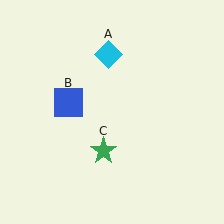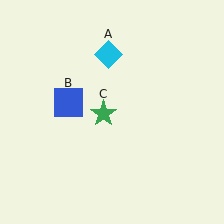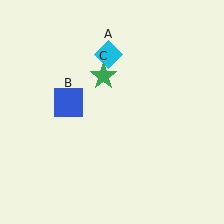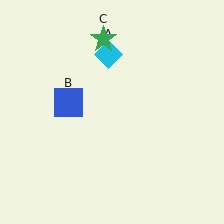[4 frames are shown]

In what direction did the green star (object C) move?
The green star (object C) moved up.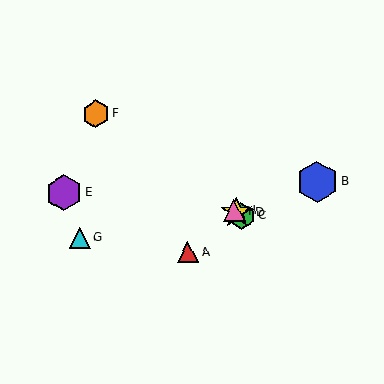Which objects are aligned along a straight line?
Objects C, D, F, H are aligned along a straight line.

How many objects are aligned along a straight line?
4 objects (C, D, F, H) are aligned along a straight line.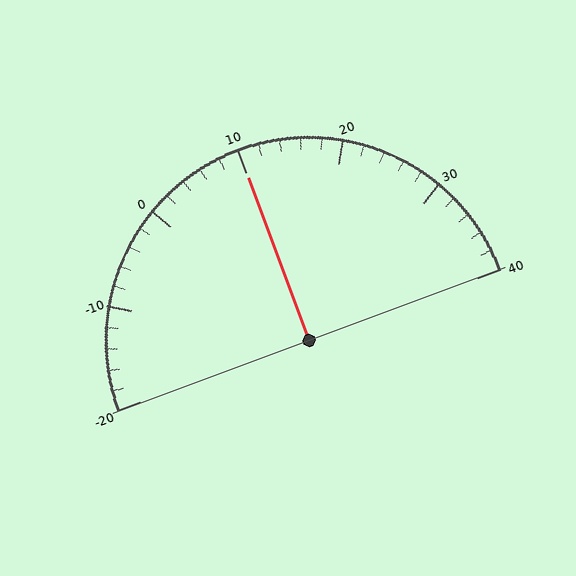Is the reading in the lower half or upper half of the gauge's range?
The reading is in the upper half of the range (-20 to 40).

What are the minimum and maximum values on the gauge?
The gauge ranges from -20 to 40.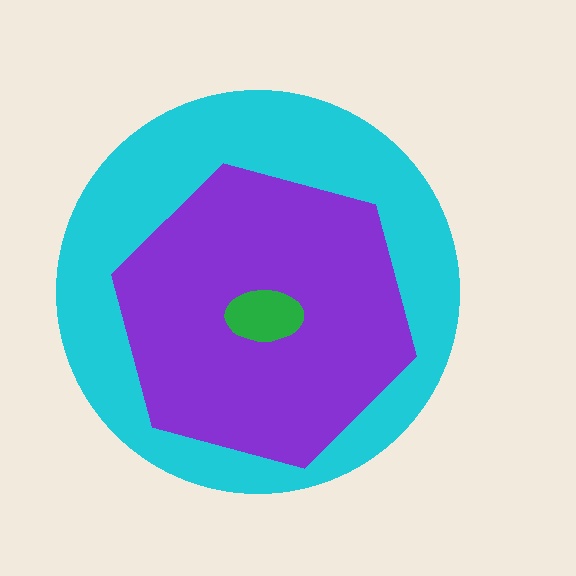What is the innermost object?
The green ellipse.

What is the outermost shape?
The cyan circle.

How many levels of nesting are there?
3.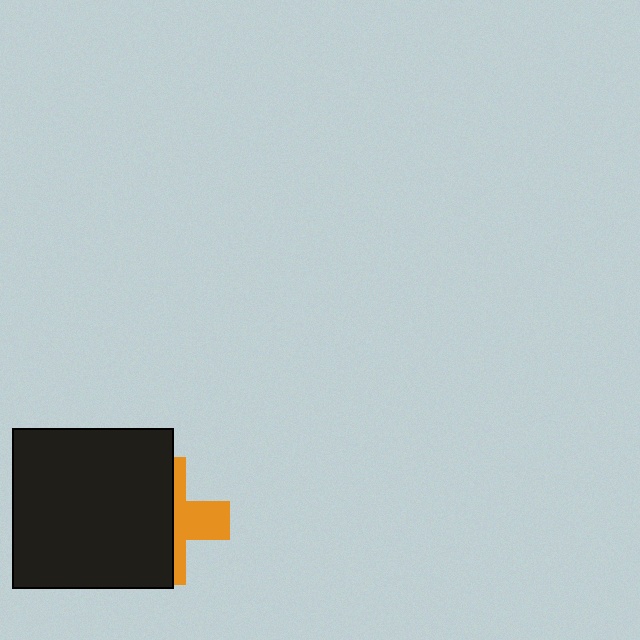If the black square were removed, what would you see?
You would see the complete orange cross.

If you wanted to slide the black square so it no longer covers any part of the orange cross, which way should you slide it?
Slide it left — that is the most direct way to separate the two shapes.